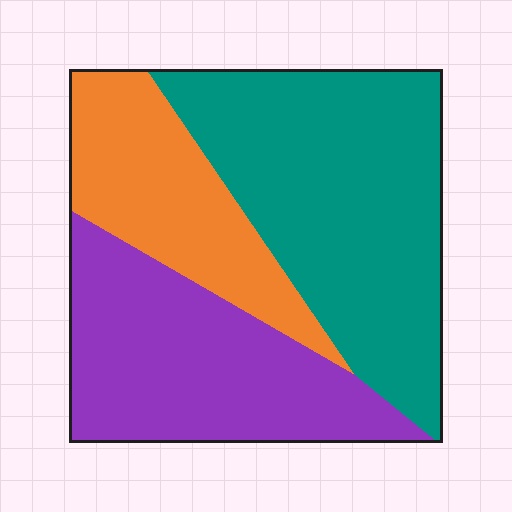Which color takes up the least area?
Orange, at roughly 25%.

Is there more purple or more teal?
Teal.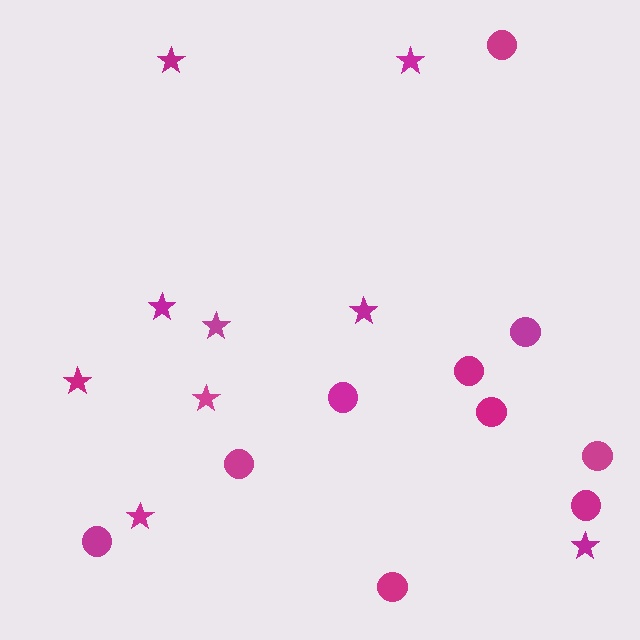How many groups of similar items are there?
There are 2 groups: one group of stars (9) and one group of circles (10).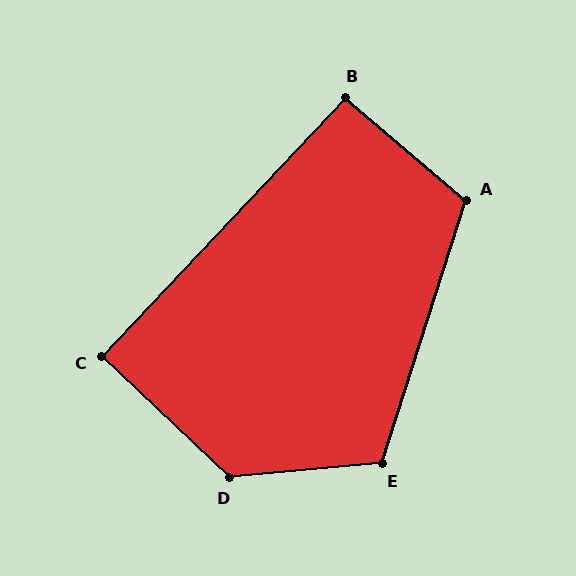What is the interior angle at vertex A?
Approximately 113 degrees (obtuse).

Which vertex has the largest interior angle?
D, at approximately 131 degrees.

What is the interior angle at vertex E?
Approximately 113 degrees (obtuse).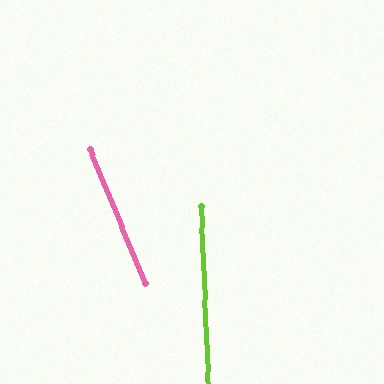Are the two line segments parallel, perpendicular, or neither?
Neither parallel nor perpendicular — they differ by about 20°.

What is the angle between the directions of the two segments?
Approximately 20 degrees.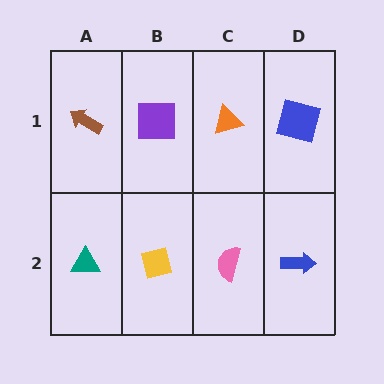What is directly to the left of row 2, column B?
A teal triangle.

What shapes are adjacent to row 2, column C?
An orange triangle (row 1, column C), a yellow square (row 2, column B), a blue arrow (row 2, column D).